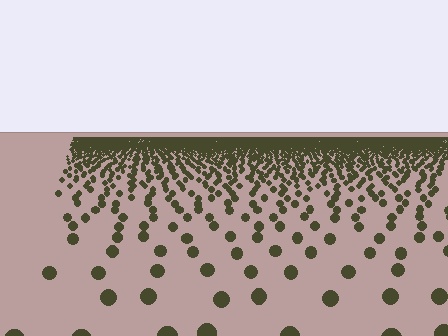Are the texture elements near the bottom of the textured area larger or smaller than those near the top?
Larger. Near the bottom, elements are closer to the viewer and appear at a bigger on-screen size.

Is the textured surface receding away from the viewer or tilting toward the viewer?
The surface is receding away from the viewer. Texture elements get smaller and denser toward the top.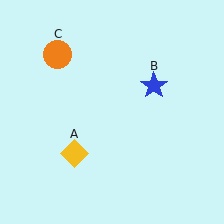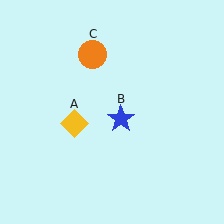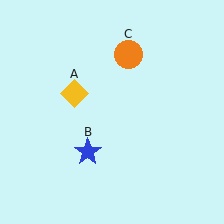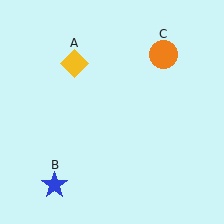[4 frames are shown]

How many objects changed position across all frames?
3 objects changed position: yellow diamond (object A), blue star (object B), orange circle (object C).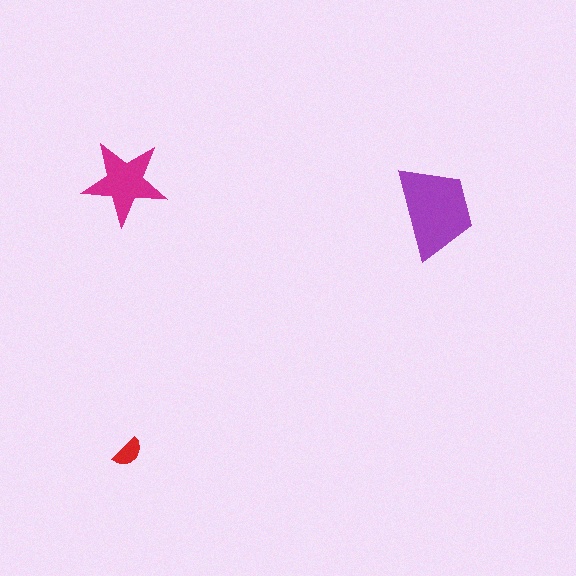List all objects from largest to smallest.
The purple trapezoid, the magenta star, the red semicircle.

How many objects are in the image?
There are 3 objects in the image.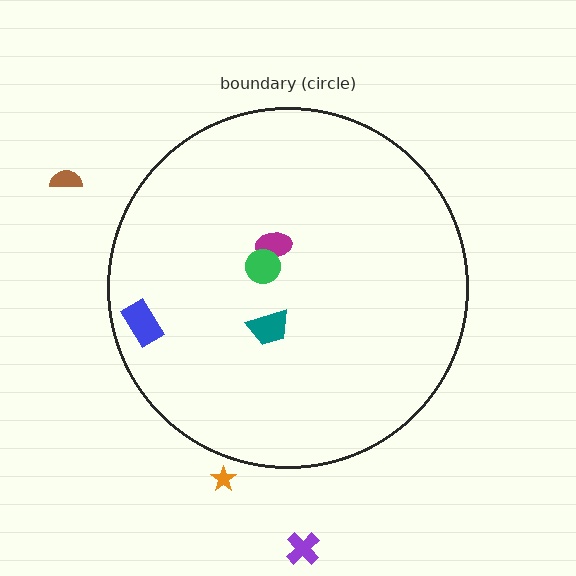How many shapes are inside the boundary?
4 inside, 3 outside.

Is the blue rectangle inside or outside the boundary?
Inside.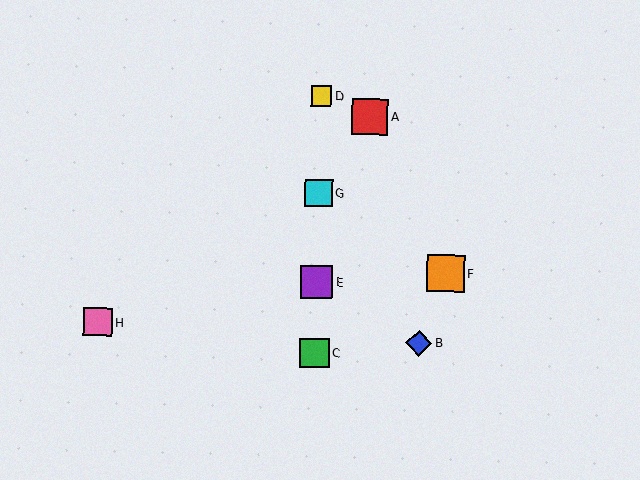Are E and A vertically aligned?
No, E is at x≈316 and A is at x≈370.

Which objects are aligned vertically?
Objects C, D, E, G are aligned vertically.